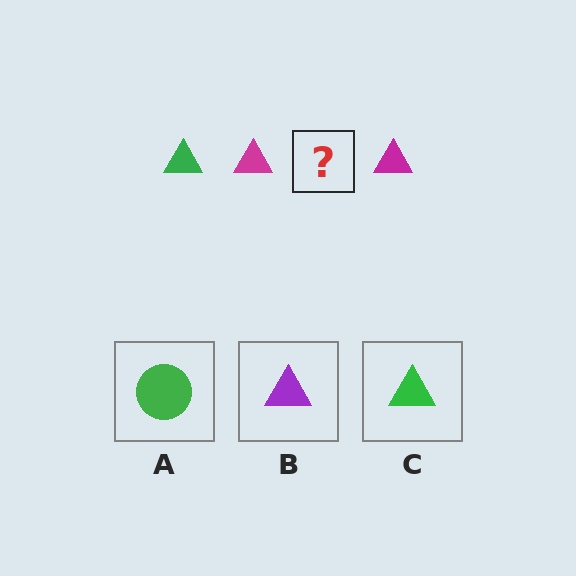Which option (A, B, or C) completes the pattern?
C.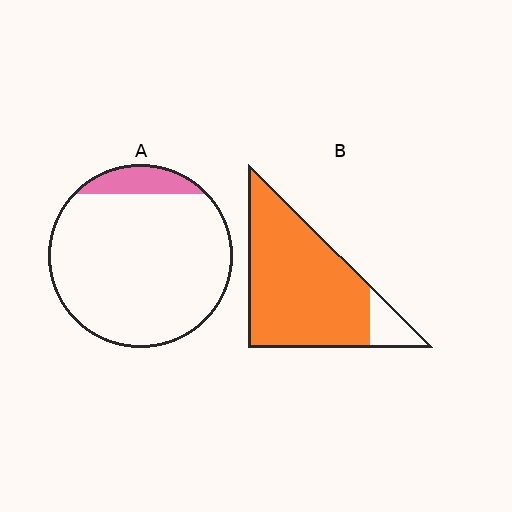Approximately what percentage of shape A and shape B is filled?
A is approximately 10% and B is approximately 90%.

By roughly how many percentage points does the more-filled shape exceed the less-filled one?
By roughly 80 percentage points (B over A).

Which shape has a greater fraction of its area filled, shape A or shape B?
Shape B.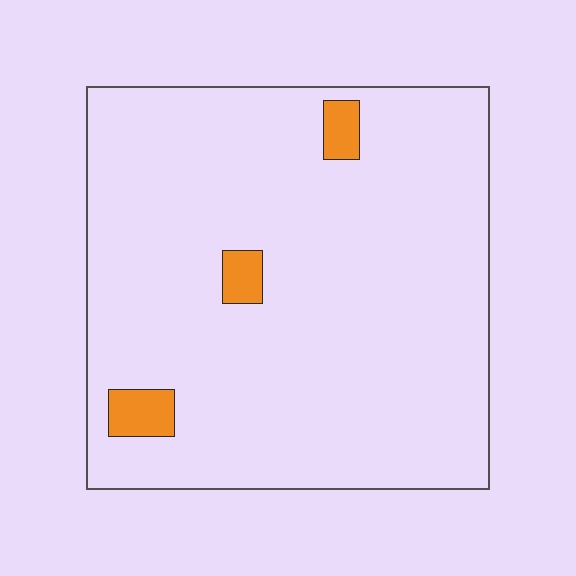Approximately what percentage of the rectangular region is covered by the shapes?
Approximately 5%.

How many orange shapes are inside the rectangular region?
3.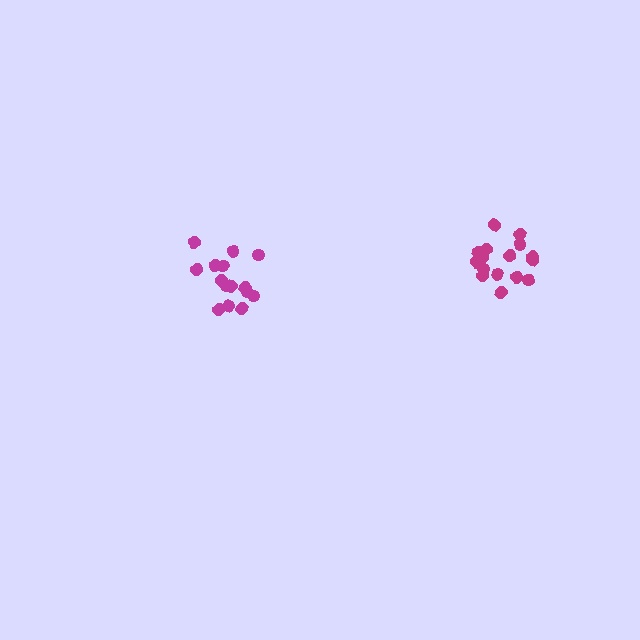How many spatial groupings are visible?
There are 2 spatial groupings.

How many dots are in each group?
Group 1: 15 dots, Group 2: 17 dots (32 total).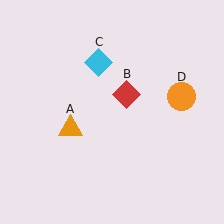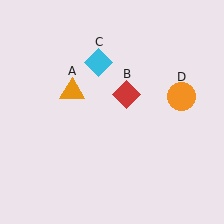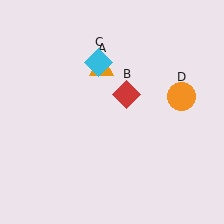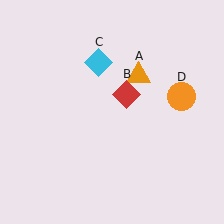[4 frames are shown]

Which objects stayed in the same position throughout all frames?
Red diamond (object B) and cyan diamond (object C) and orange circle (object D) remained stationary.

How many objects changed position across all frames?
1 object changed position: orange triangle (object A).